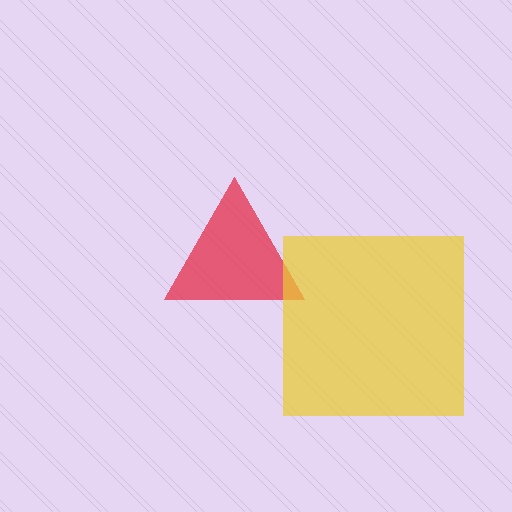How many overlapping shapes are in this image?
There are 2 overlapping shapes in the image.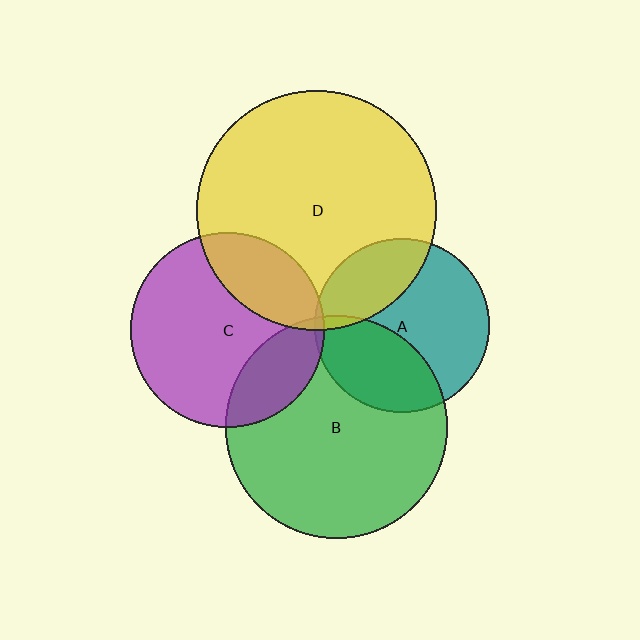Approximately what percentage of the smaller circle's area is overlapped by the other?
Approximately 25%.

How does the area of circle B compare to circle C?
Approximately 1.3 times.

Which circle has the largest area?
Circle D (yellow).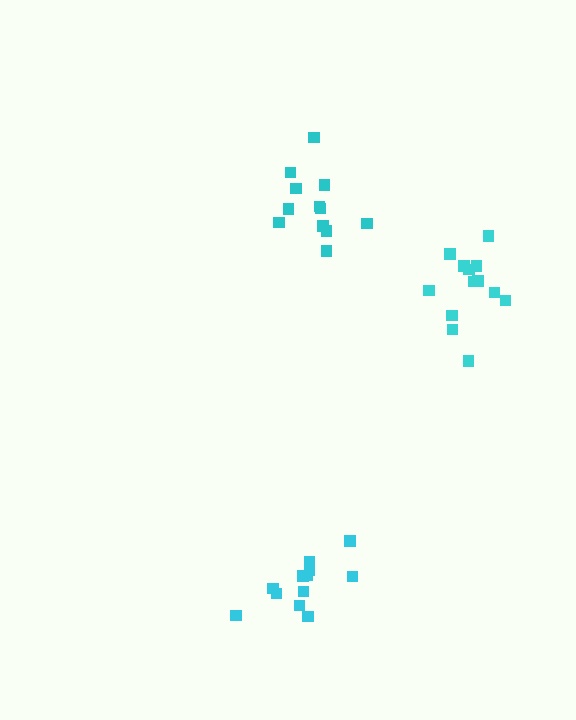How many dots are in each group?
Group 1: 12 dots, Group 2: 12 dots, Group 3: 13 dots (37 total).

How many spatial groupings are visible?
There are 3 spatial groupings.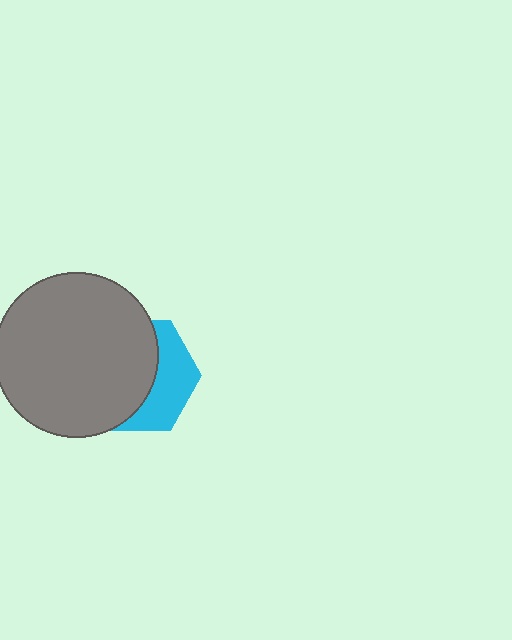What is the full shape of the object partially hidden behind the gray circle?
The partially hidden object is a cyan hexagon.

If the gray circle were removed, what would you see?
You would see the complete cyan hexagon.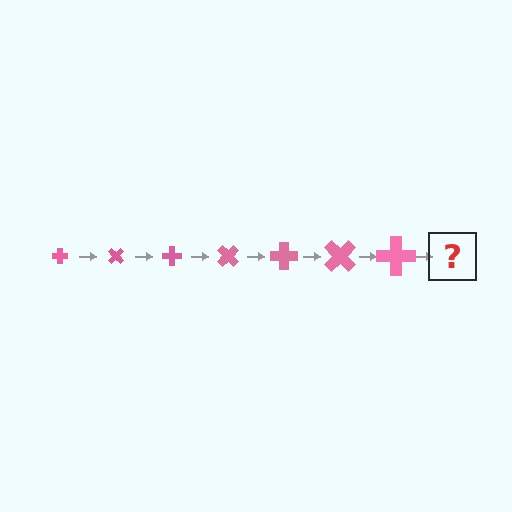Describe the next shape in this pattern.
It should be a cross, larger than the previous one and rotated 315 degrees from the start.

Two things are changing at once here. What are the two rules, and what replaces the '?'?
The two rules are that the cross grows larger each step and it rotates 45 degrees each step. The '?' should be a cross, larger than the previous one and rotated 315 degrees from the start.